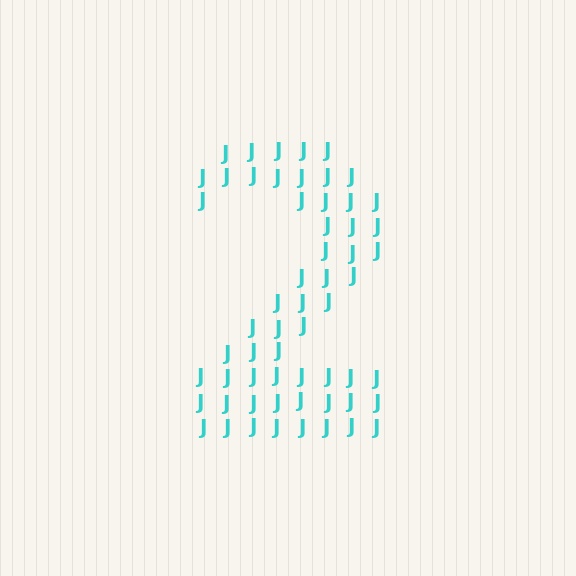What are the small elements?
The small elements are letter J's.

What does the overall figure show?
The overall figure shows the digit 2.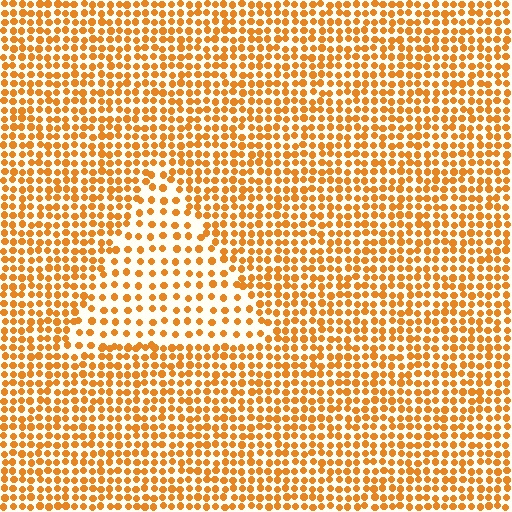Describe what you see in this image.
The image contains small orange elements arranged at two different densities. A triangle-shaped region is visible where the elements are less densely packed than the surrounding area.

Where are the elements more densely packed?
The elements are more densely packed outside the triangle boundary.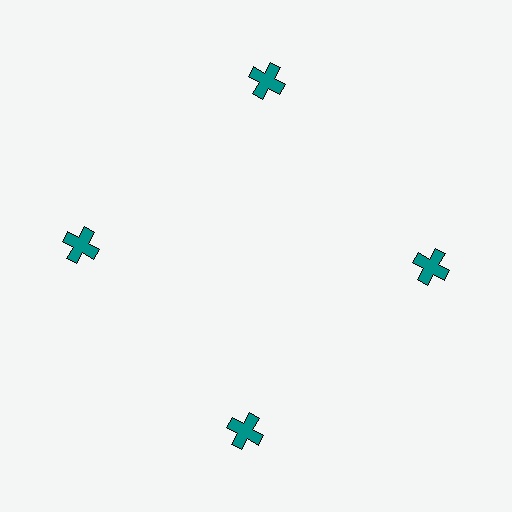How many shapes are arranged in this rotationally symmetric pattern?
There are 4 shapes, arranged in 4 groups of 1.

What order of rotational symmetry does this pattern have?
This pattern has 4-fold rotational symmetry.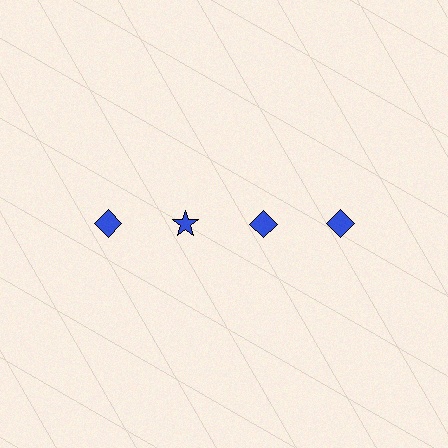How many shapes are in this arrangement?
There are 4 shapes arranged in a grid pattern.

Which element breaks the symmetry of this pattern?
The blue star in the top row, second from left column breaks the symmetry. All other shapes are blue diamonds.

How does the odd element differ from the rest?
It has a different shape: star instead of diamond.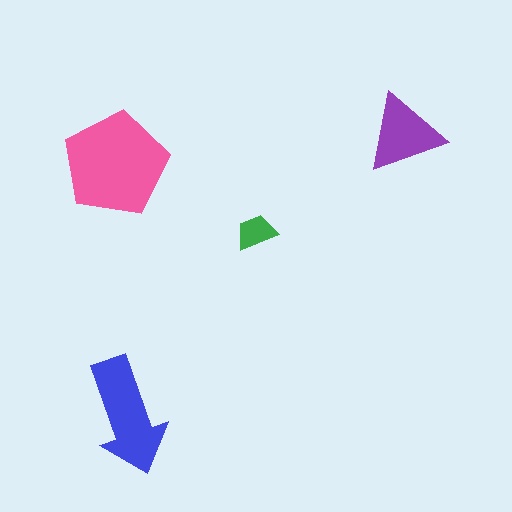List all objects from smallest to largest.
The green trapezoid, the purple triangle, the blue arrow, the pink pentagon.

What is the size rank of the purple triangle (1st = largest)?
3rd.